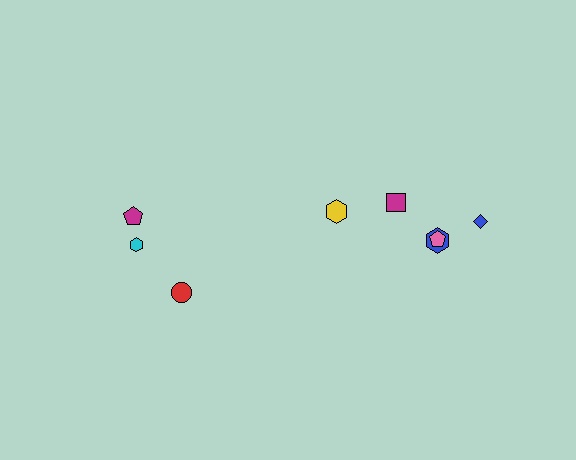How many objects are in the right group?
There are 5 objects.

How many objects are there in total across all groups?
There are 8 objects.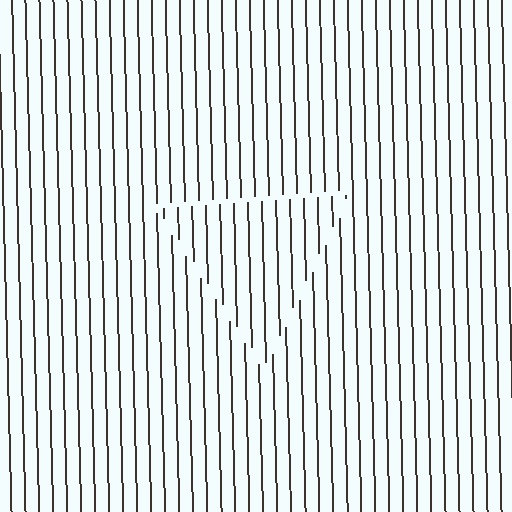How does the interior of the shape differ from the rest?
The interior of the shape contains the same grating, shifted by half a period — the contour is defined by the phase discontinuity where line-ends from the inner and outer gratings abut.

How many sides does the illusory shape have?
3 sides — the line-ends trace a triangle.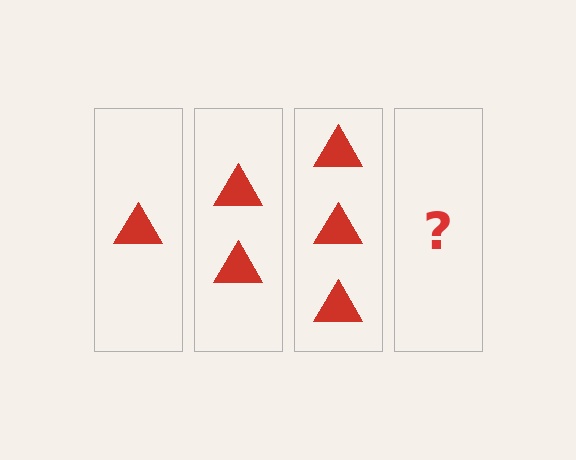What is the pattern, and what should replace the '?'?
The pattern is that each step adds one more triangle. The '?' should be 4 triangles.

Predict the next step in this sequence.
The next step is 4 triangles.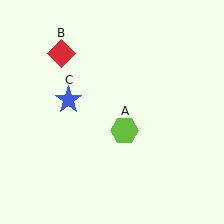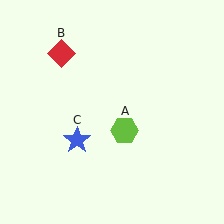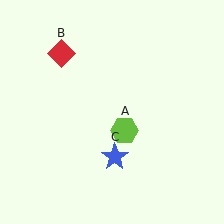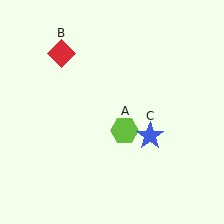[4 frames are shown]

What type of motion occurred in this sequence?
The blue star (object C) rotated counterclockwise around the center of the scene.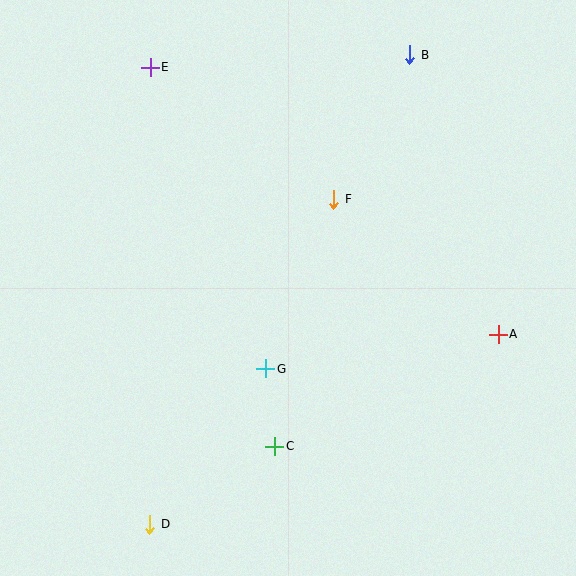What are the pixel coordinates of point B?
Point B is at (410, 55).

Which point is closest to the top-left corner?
Point E is closest to the top-left corner.